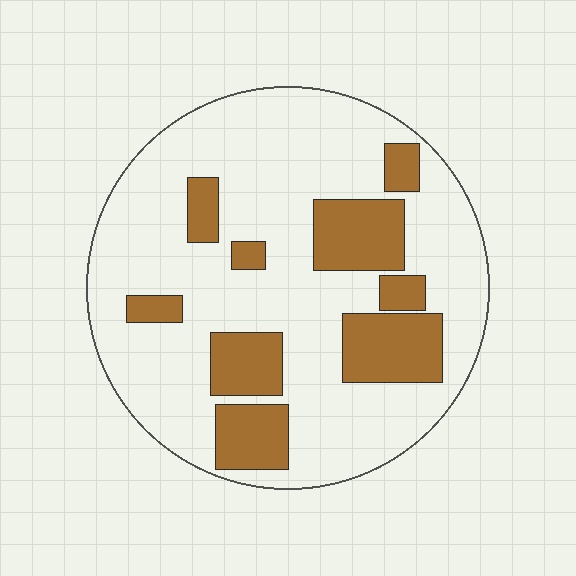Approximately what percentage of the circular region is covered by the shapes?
Approximately 25%.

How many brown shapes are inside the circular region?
9.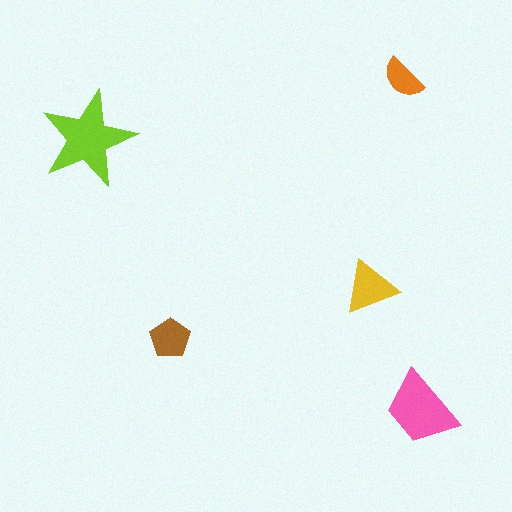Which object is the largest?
The lime star.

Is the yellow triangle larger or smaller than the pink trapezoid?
Smaller.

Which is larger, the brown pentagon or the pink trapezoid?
The pink trapezoid.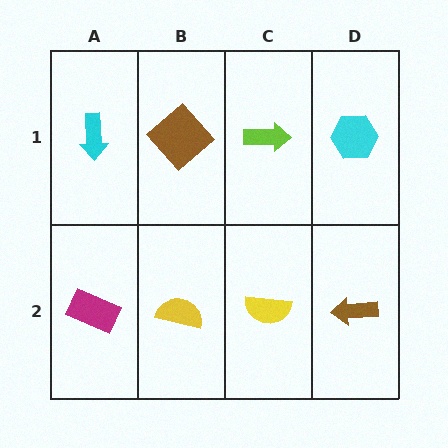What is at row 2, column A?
A magenta rectangle.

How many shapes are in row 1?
4 shapes.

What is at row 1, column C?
A lime arrow.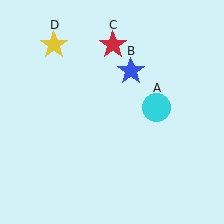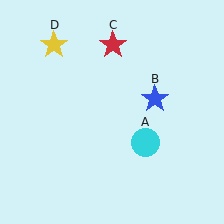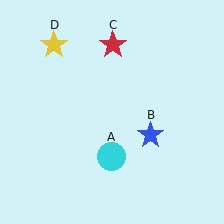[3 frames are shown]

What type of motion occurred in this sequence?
The cyan circle (object A), blue star (object B) rotated clockwise around the center of the scene.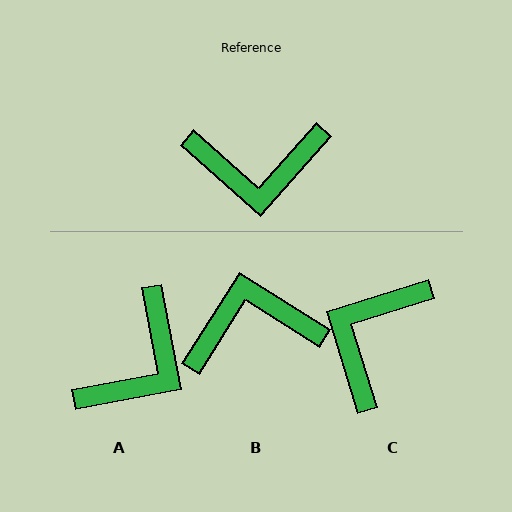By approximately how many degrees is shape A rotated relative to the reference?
Approximately 52 degrees counter-clockwise.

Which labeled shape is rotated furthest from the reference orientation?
B, about 171 degrees away.